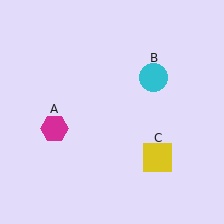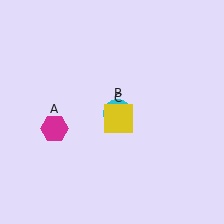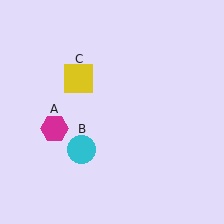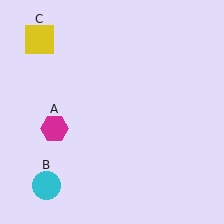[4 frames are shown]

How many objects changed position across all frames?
2 objects changed position: cyan circle (object B), yellow square (object C).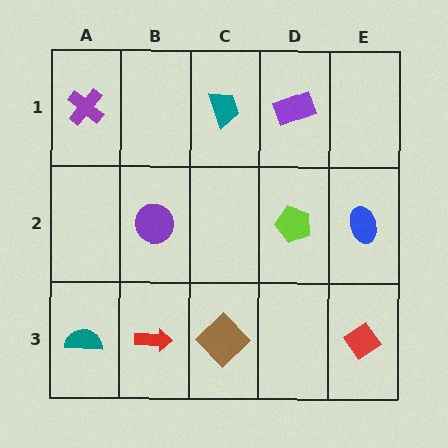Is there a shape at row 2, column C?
No, that cell is empty.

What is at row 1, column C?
A teal trapezoid.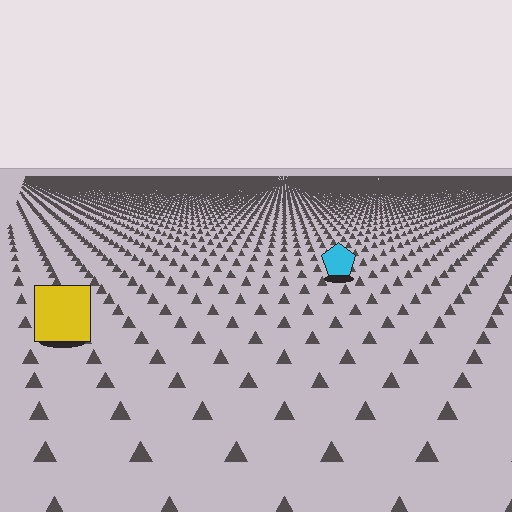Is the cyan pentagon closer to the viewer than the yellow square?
No. The yellow square is closer — you can tell from the texture gradient: the ground texture is coarser near it.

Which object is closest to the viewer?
The yellow square is closest. The texture marks near it are larger and more spread out.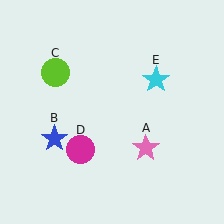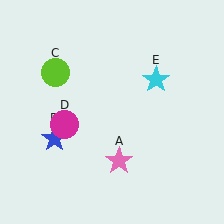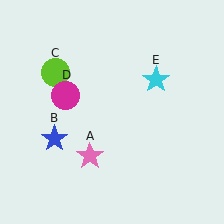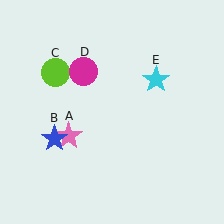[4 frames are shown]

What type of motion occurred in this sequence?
The pink star (object A), magenta circle (object D) rotated clockwise around the center of the scene.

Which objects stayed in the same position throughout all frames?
Blue star (object B) and lime circle (object C) and cyan star (object E) remained stationary.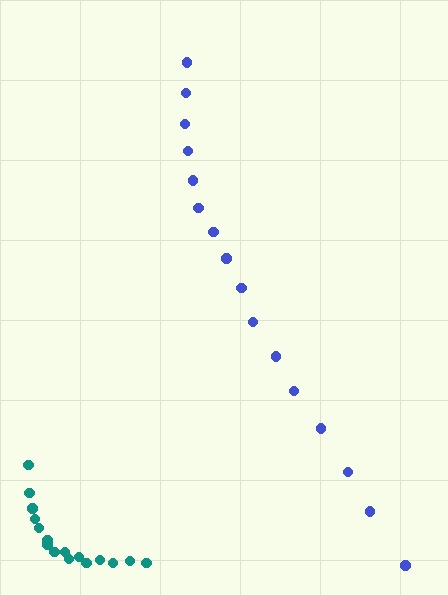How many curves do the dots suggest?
There are 2 distinct paths.